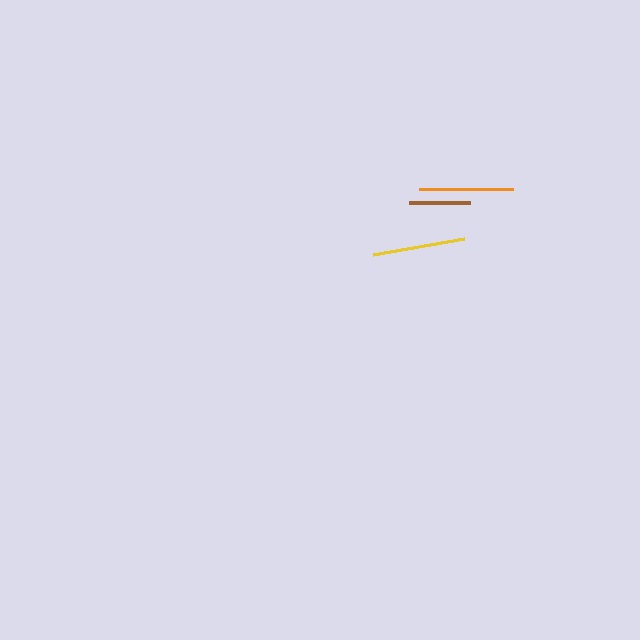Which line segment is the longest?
The orange line is the longest at approximately 94 pixels.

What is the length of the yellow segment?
The yellow segment is approximately 92 pixels long.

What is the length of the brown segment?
The brown segment is approximately 61 pixels long.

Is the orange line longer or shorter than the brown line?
The orange line is longer than the brown line.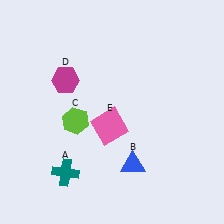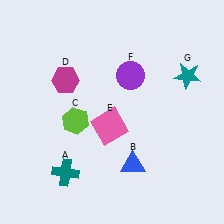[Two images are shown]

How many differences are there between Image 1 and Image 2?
There are 2 differences between the two images.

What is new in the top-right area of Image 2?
A teal star (G) was added in the top-right area of Image 2.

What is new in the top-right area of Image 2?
A purple circle (F) was added in the top-right area of Image 2.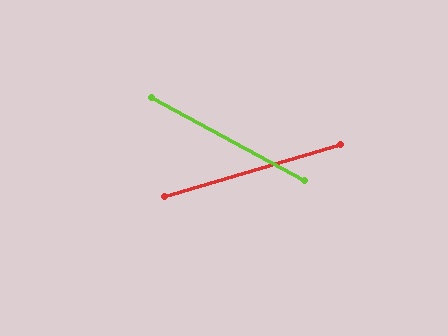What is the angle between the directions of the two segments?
Approximately 45 degrees.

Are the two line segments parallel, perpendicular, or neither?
Neither parallel nor perpendicular — they differ by about 45°.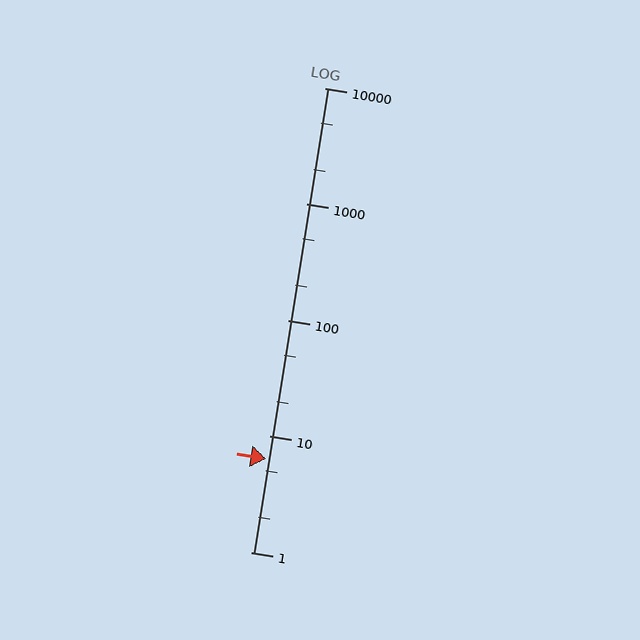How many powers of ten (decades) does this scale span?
The scale spans 4 decades, from 1 to 10000.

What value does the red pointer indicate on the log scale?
The pointer indicates approximately 6.4.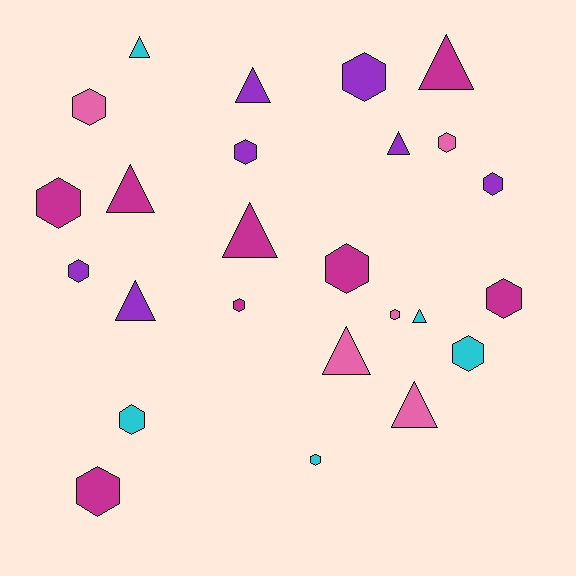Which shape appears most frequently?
Hexagon, with 15 objects.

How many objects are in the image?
There are 25 objects.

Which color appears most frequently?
Magenta, with 8 objects.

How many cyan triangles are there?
There are 2 cyan triangles.